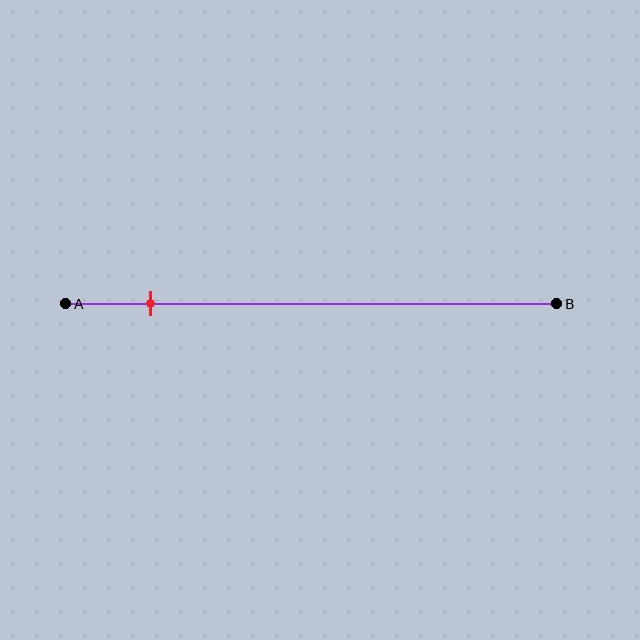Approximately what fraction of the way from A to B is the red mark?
The red mark is approximately 15% of the way from A to B.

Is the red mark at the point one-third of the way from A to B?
No, the mark is at about 15% from A, not at the 33% one-third point.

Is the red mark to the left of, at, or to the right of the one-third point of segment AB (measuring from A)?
The red mark is to the left of the one-third point of segment AB.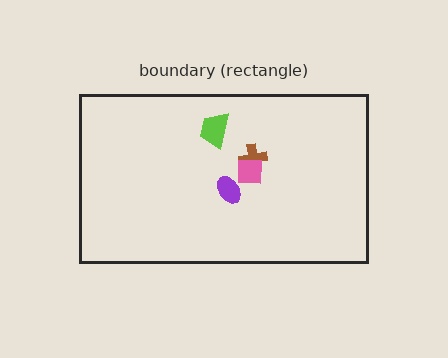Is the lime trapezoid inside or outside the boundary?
Inside.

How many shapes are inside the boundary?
4 inside, 0 outside.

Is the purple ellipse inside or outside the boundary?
Inside.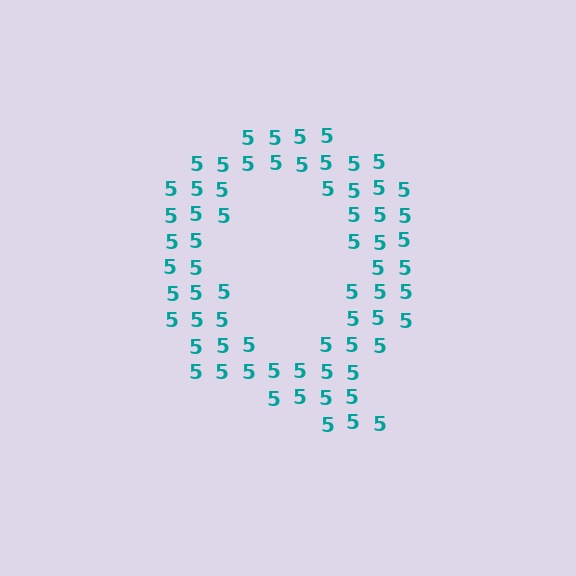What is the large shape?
The large shape is the letter Q.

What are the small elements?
The small elements are digit 5's.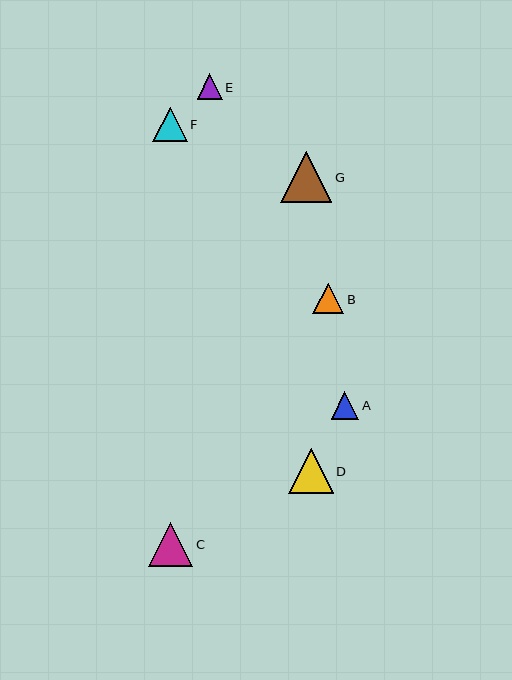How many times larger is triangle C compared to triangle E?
Triangle C is approximately 1.7 times the size of triangle E.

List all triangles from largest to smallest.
From largest to smallest: G, D, C, F, B, A, E.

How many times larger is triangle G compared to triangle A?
Triangle G is approximately 1.8 times the size of triangle A.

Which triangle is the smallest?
Triangle E is the smallest with a size of approximately 25 pixels.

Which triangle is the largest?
Triangle G is the largest with a size of approximately 51 pixels.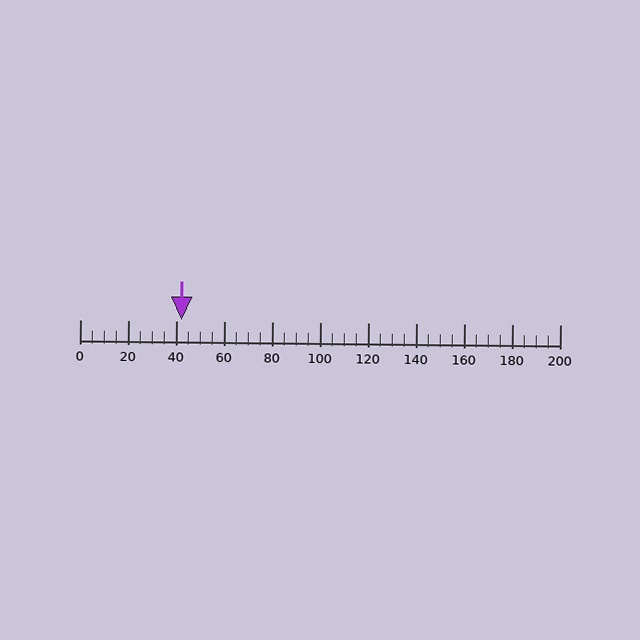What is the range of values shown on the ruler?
The ruler shows values from 0 to 200.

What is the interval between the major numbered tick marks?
The major tick marks are spaced 20 units apart.